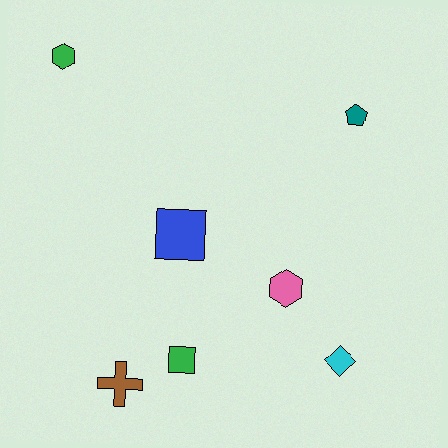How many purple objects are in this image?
There are no purple objects.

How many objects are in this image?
There are 7 objects.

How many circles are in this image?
There are no circles.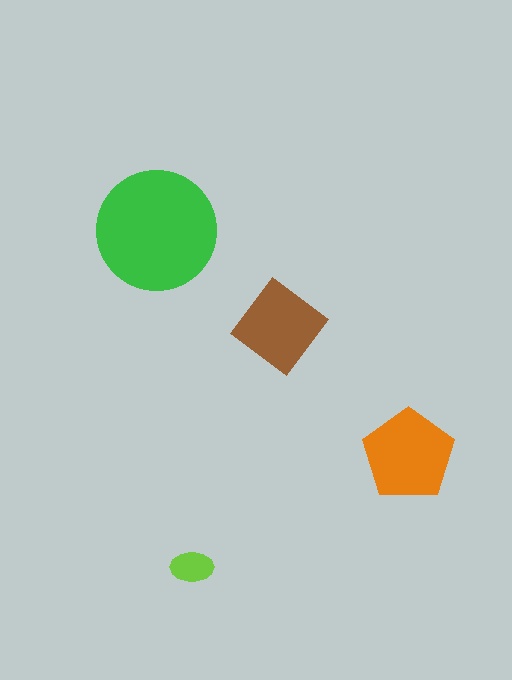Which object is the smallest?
The lime ellipse.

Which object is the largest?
The green circle.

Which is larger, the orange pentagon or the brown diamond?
The orange pentagon.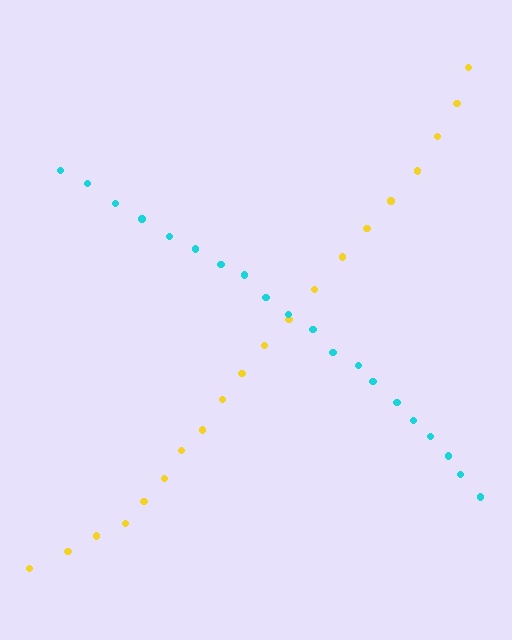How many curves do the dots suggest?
There are 2 distinct paths.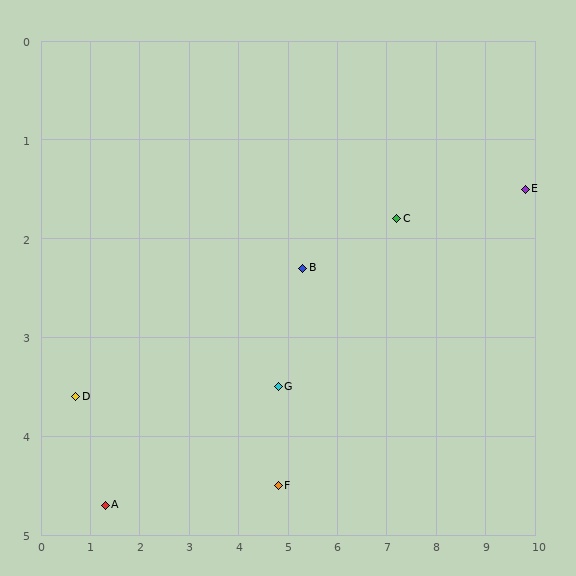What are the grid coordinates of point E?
Point E is at approximately (9.8, 1.5).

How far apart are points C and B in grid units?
Points C and B are about 2.0 grid units apart.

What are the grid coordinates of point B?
Point B is at approximately (5.3, 2.3).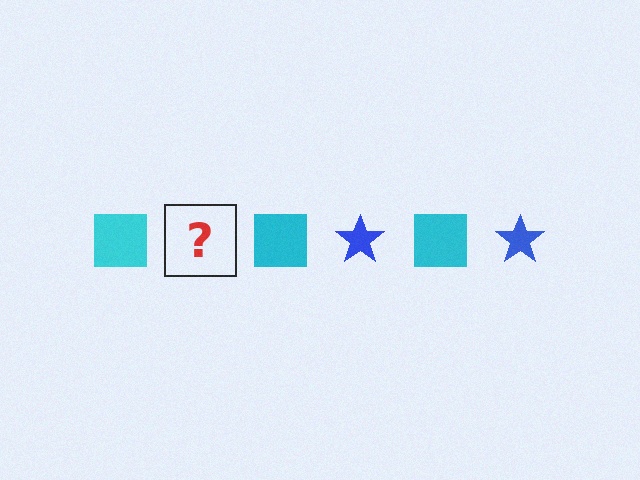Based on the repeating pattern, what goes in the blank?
The blank should be a blue star.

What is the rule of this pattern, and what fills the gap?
The rule is that the pattern alternates between cyan square and blue star. The gap should be filled with a blue star.